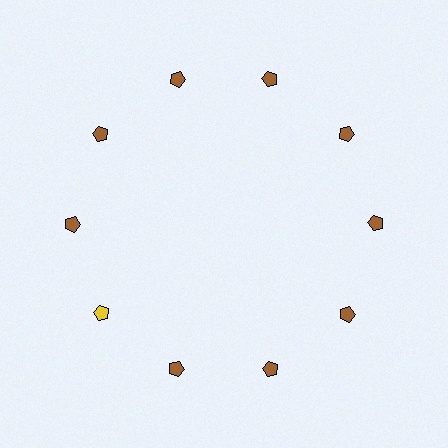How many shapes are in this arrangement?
There are 10 shapes arranged in a ring pattern.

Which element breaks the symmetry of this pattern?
The yellow pentagon at roughly the 8 o'clock position breaks the symmetry. All other shapes are brown pentagons.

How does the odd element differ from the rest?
It has a different color: yellow instead of brown.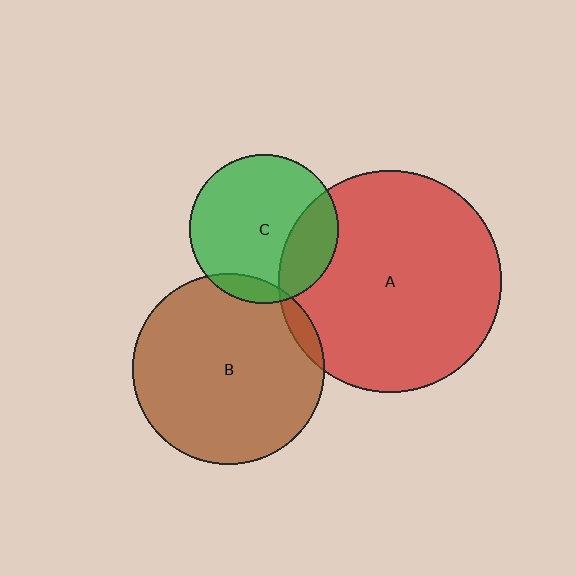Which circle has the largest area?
Circle A (red).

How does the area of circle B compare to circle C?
Approximately 1.6 times.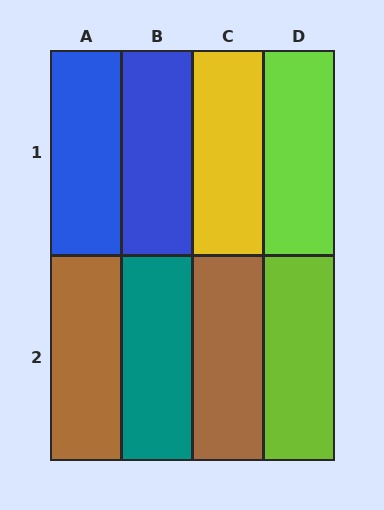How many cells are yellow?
1 cell is yellow.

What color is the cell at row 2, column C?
Brown.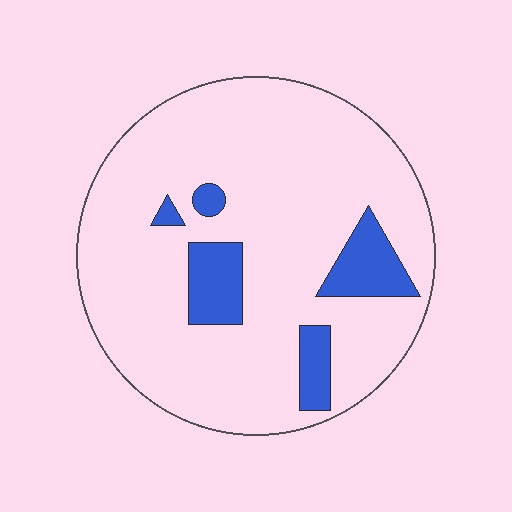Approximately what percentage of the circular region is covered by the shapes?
Approximately 15%.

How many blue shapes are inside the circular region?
5.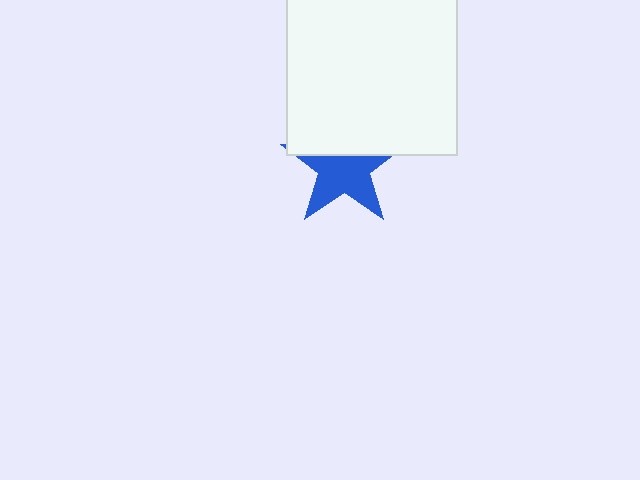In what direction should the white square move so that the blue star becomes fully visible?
The white square should move up. That is the shortest direction to clear the overlap and leave the blue star fully visible.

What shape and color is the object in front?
The object in front is a white square.